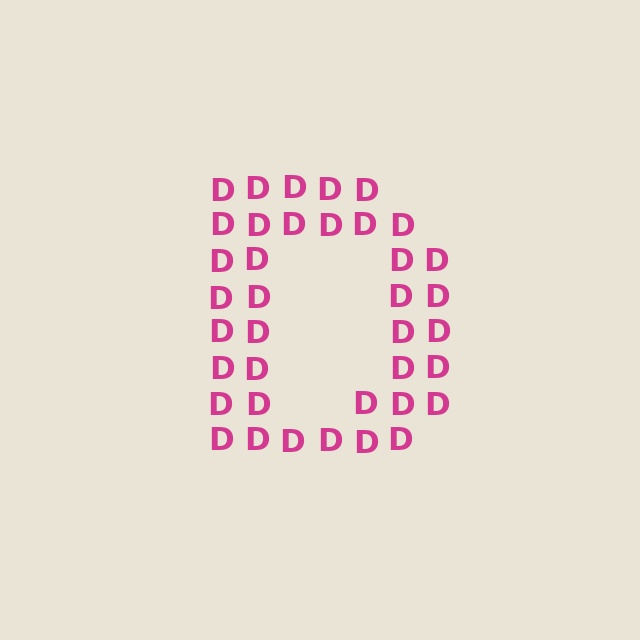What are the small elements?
The small elements are letter D's.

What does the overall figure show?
The overall figure shows the letter D.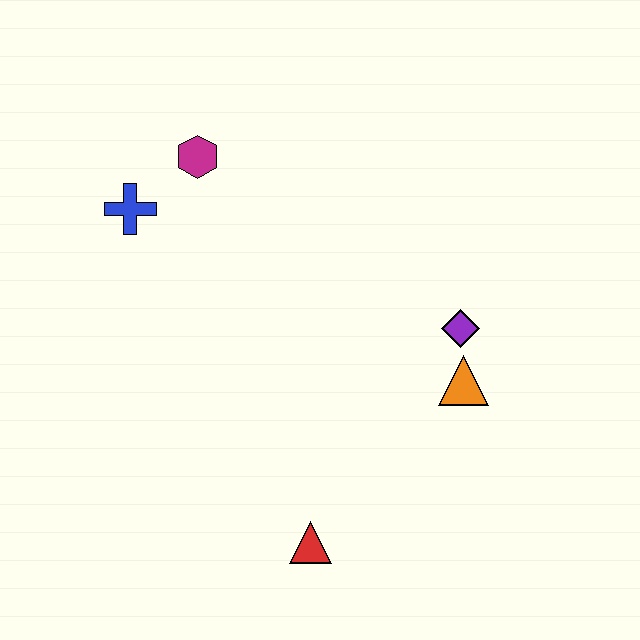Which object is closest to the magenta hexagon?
The blue cross is closest to the magenta hexagon.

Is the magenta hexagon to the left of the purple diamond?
Yes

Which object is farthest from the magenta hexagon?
The red triangle is farthest from the magenta hexagon.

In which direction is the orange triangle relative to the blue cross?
The orange triangle is to the right of the blue cross.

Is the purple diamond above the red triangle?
Yes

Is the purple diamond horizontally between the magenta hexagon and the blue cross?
No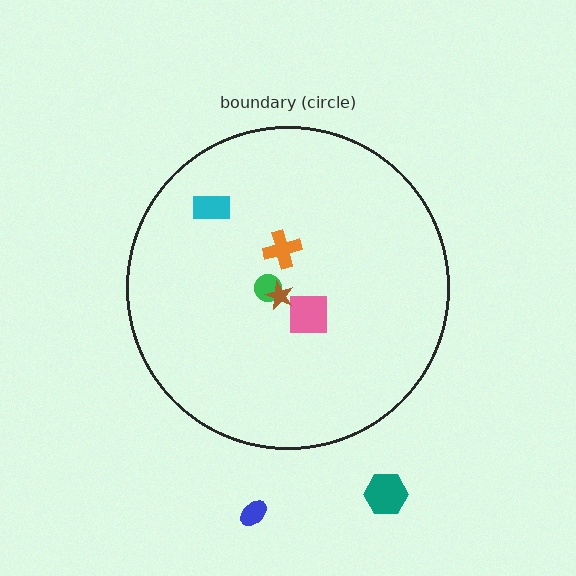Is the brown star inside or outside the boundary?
Inside.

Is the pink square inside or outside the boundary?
Inside.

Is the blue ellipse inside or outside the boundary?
Outside.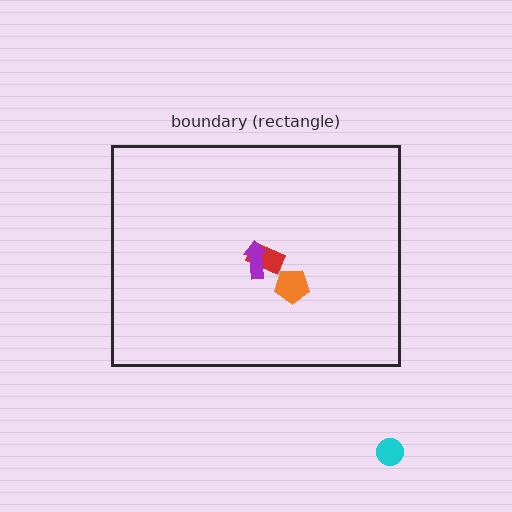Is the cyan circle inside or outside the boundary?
Outside.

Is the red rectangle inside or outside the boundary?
Inside.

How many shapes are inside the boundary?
3 inside, 1 outside.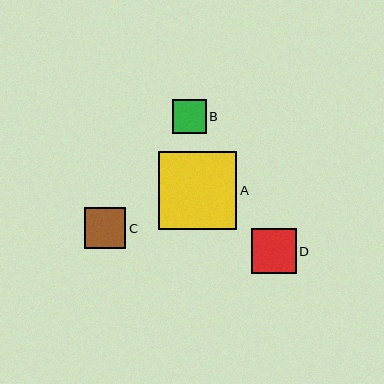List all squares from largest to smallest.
From largest to smallest: A, D, C, B.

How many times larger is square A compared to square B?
Square A is approximately 2.3 times the size of square B.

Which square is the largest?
Square A is the largest with a size of approximately 78 pixels.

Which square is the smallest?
Square B is the smallest with a size of approximately 34 pixels.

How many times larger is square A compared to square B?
Square A is approximately 2.3 times the size of square B.